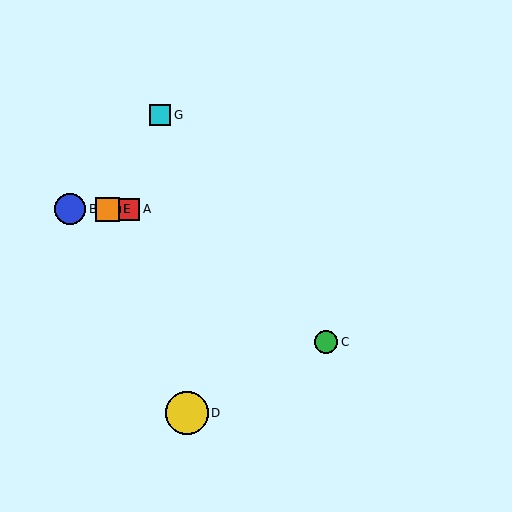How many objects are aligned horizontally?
4 objects (A, B, E, F) are aligned horizontally.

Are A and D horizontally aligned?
No, A is at y≈209 and D is at y≈413.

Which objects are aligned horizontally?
Objects A, B, E, F are aligned horizontally.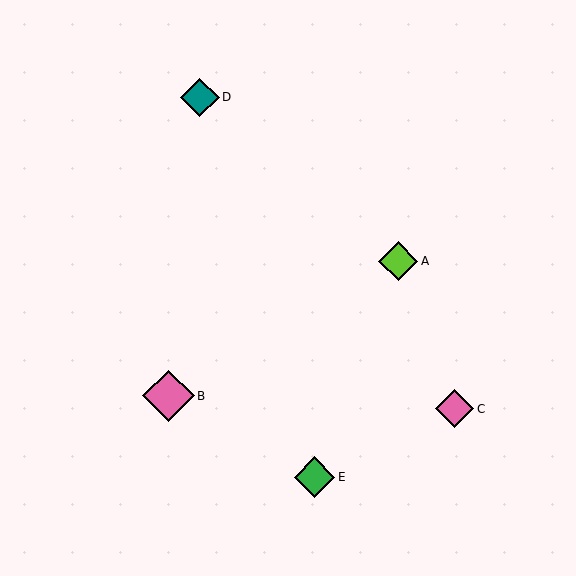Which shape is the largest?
The pink diamond (labeled B) is the largest.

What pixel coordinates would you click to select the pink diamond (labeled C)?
Click at (455, 409) to select the pink diamond C.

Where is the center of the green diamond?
The center of the green diamond is at (315, 477).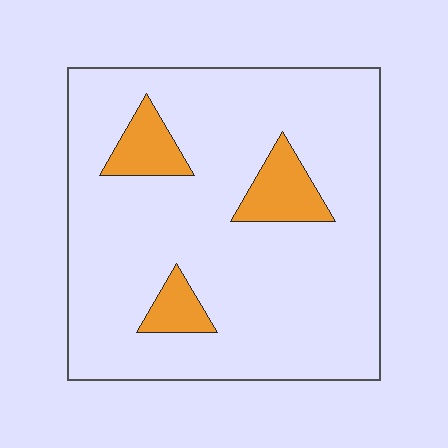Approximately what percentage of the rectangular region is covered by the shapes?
Approximately 10%.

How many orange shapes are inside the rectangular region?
3.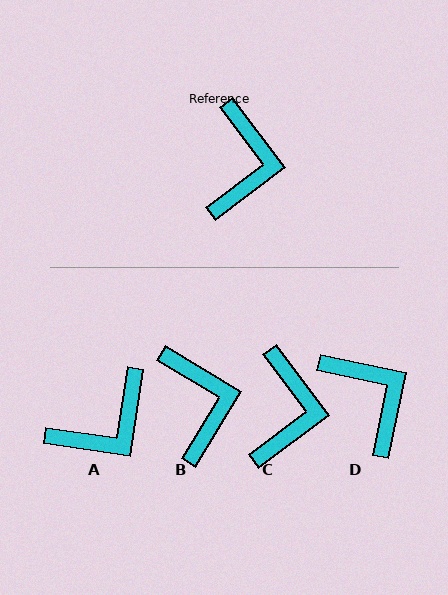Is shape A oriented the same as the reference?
No, it is off by about 45 degrees.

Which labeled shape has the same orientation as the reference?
C.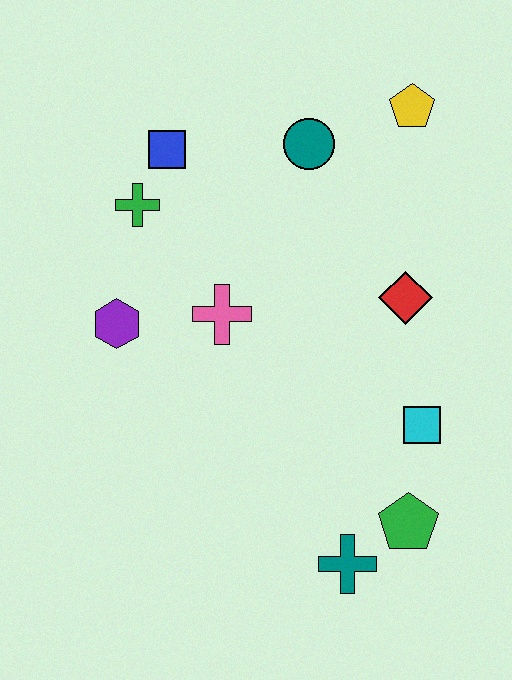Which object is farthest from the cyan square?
The blue square is farthest from the cyan square.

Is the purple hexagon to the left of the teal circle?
Yes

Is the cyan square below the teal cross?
No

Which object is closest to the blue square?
The green cross is closest to the blue square.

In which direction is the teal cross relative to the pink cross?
The teal cross is below the pink cross.